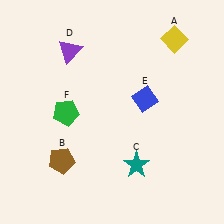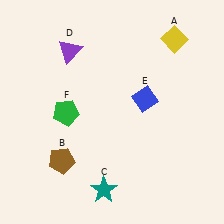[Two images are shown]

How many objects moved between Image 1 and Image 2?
1 object moved between the two images.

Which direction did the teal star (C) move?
The teal star (C) moved left.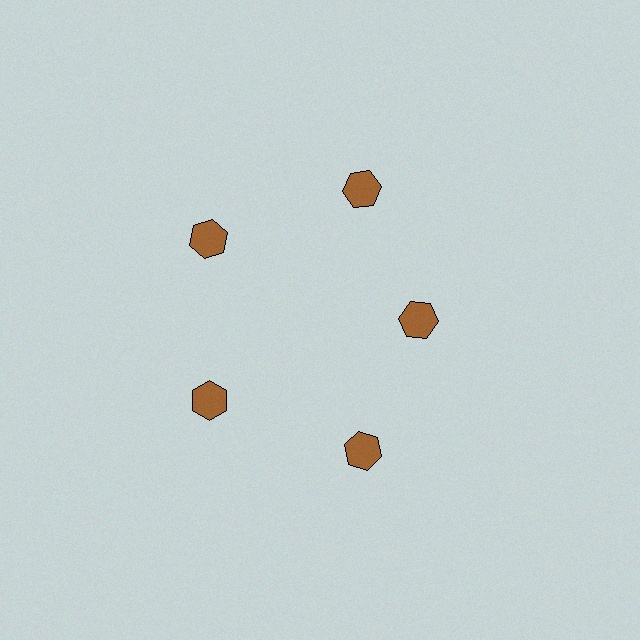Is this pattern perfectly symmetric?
No. The 5 brown hexagons are arranged in a ring, but one element near the 3 o'clock position is pulled inward toward the center, breaking the 5-fold rotational symmetry.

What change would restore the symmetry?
The symmetry would be restored by moving it outward, back onto the ring so that all 5 hexagons sit at equal angles and equal distance from the center.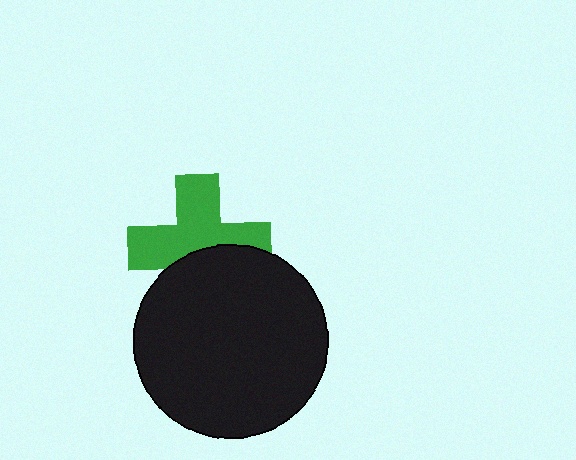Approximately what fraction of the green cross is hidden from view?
Roughly 38% of the green cross is hidden behind the black circle.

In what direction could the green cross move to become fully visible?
The green cross could move up. That would shift it out from behind the black circle entirely.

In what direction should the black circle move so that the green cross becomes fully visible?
The black circle should move down. That is the shortest direction to clear the overlap and leave the green cross fully visible.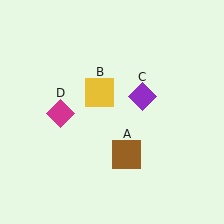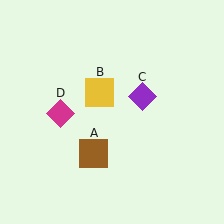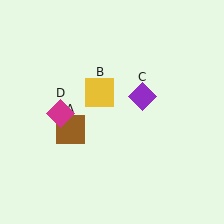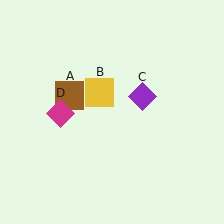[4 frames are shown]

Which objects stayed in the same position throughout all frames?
Yellow square (object B) and purple diamond (object C) and magenta diamond (object D) remained stationary.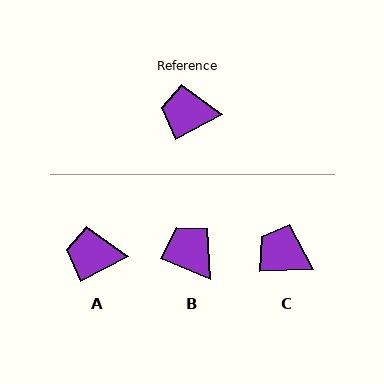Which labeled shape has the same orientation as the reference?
A.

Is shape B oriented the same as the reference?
No, it is off by about 51 degrees.